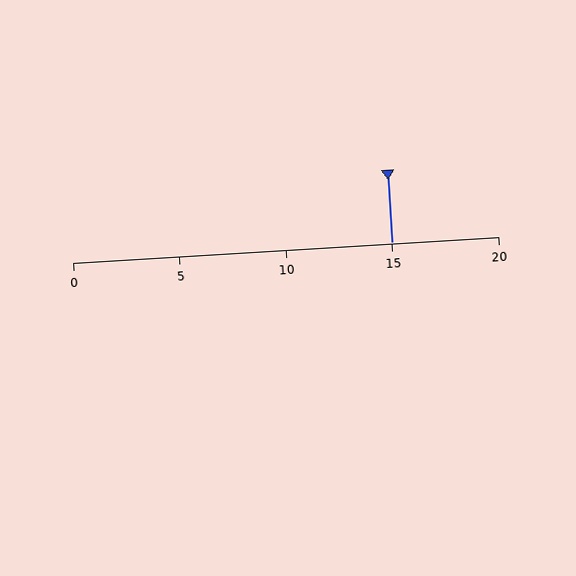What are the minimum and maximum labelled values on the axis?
The axis runs from 0 to 20.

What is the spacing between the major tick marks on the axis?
The major ticks are spaced 5 apart.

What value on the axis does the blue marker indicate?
The marker indicates approximately 15.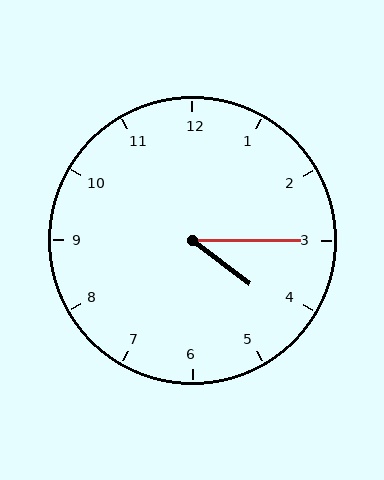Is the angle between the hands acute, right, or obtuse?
It is acute.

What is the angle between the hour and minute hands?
Approximately 38 degrees.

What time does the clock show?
4:15.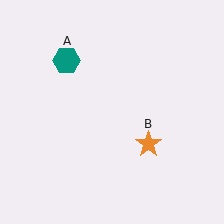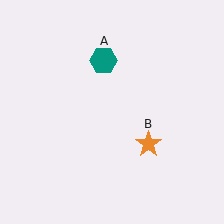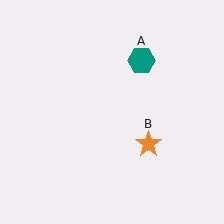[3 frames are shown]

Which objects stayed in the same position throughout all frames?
Orange star (object B) remained stationary.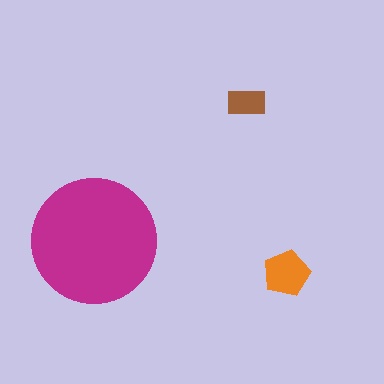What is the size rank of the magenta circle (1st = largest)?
1st.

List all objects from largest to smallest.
The magenta circle, the orange pentagon, the brown rectangle.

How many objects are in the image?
There are 3 objects in the image.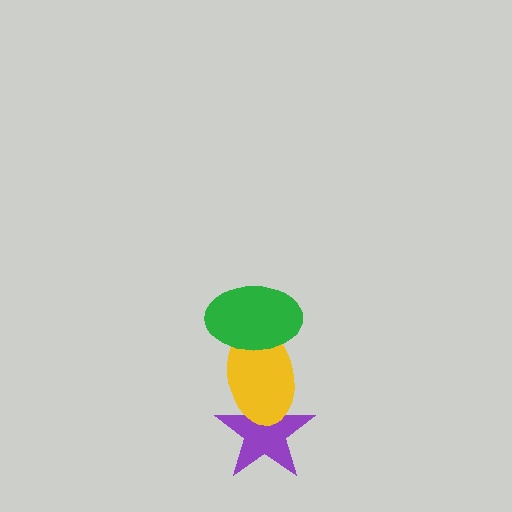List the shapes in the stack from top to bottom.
From top to bottom: the green ellipse, the yellow ellipse, the purple star.